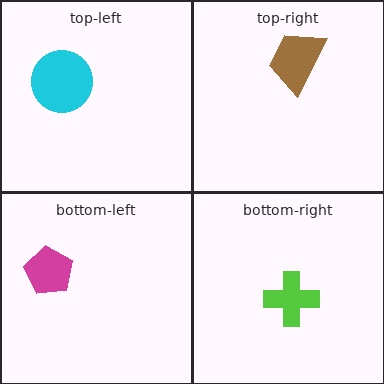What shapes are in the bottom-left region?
The magenta pentagon.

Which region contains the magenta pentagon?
The bottom-left region.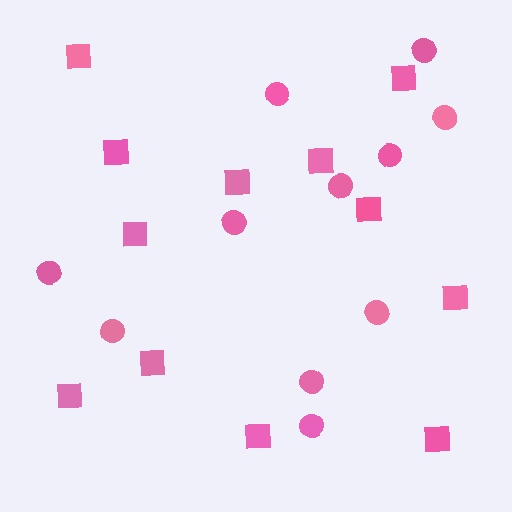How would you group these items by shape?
There are 2 groups: one group of squares (12) and one group of circles (11).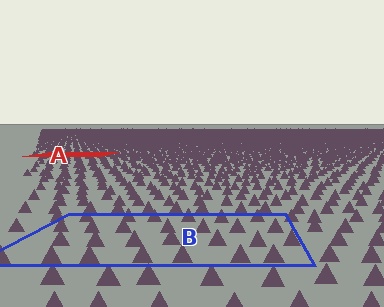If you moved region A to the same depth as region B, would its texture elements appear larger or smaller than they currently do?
They would appear larger. At a closer depth, the same texture elements are projected at a bigger on-screen size.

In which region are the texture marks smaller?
The texture marks are smaller in region A, because it is farther away.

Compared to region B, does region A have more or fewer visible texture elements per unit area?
Region A has more texture elements per unit area — they are packed more densely because it is farther away.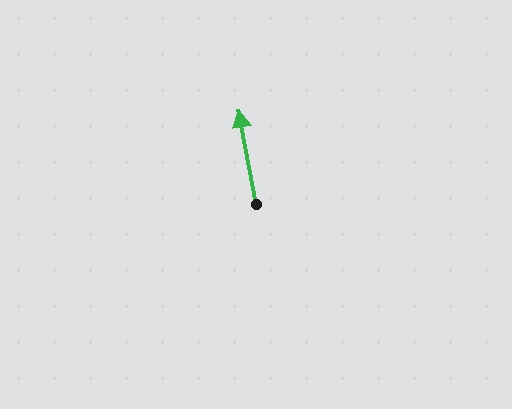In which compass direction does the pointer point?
North.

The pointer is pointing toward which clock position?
Roughly 12 o'clock.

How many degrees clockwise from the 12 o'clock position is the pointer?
Approximately 350 degrees.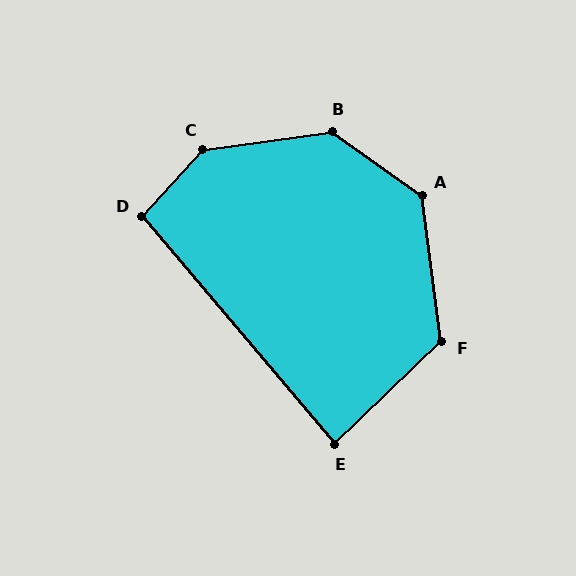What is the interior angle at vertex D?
Approximately 98 degrees (obtuse).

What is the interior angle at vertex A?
Approximately 133 degrees (obtuse).